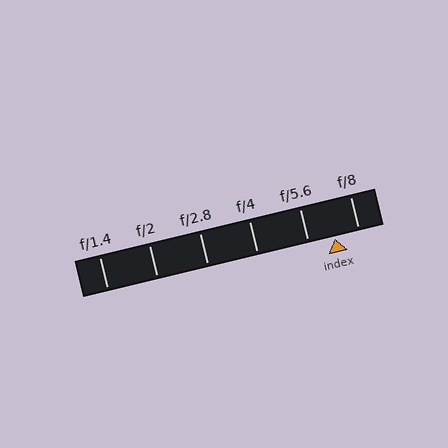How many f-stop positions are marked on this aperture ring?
There are 6 f-stop positions marked.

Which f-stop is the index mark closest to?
The index mark is closest to f/8.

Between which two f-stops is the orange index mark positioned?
The index mark is between f/5.6 and f/8.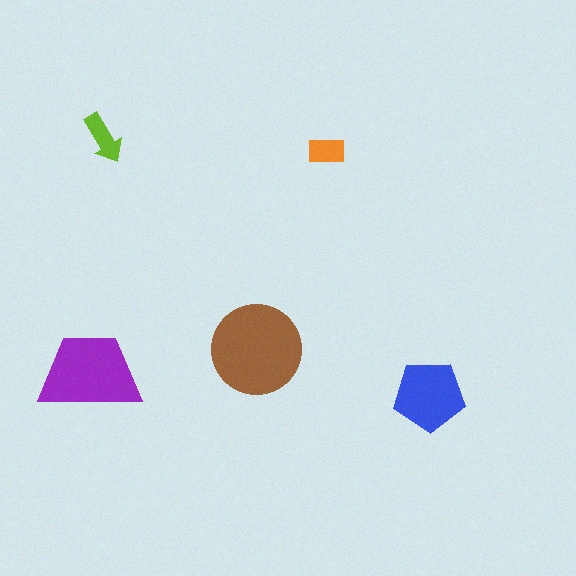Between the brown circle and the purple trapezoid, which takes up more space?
The brown circle.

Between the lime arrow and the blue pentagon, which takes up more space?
The blue pentagon.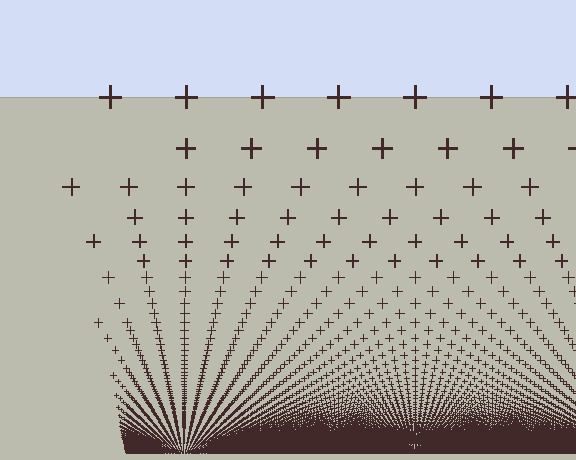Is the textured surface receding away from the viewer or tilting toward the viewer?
The surface appears to tilt toward the viewer. Texture elements get larger and sparser toward the top.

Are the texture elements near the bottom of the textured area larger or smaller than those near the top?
Smaller. The gradient is inverted — elements near the bottom are smaller and denser.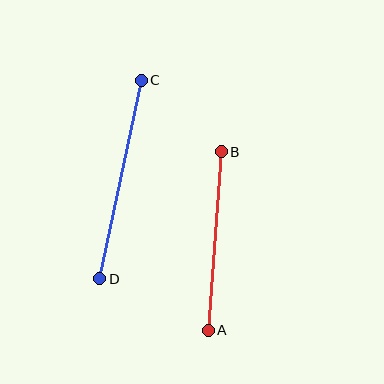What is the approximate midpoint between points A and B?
The midpoint is at approximately (215, 241) pixels.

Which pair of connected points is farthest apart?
Points C and D are farthest apart.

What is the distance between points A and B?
The distance is approximately 179 pixels.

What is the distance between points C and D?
The distance is approximately 203 pixels.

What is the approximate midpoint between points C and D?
The midpoint is at approximately (121, 180) pixels.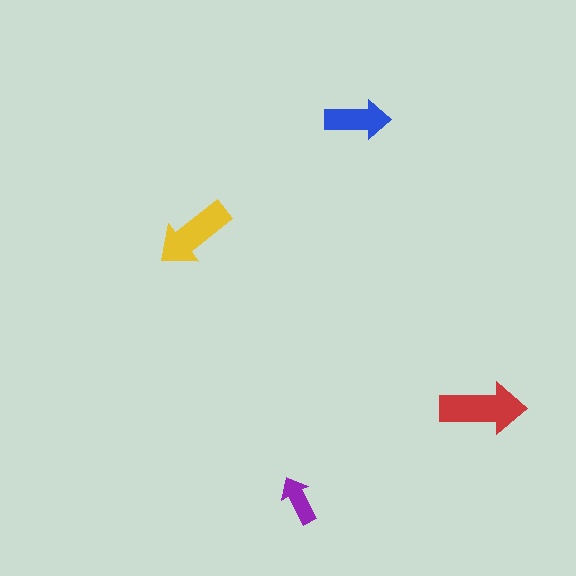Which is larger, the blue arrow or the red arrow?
The red one.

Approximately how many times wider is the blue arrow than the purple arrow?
About 1.5 times wider.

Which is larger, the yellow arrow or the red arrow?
The red one.